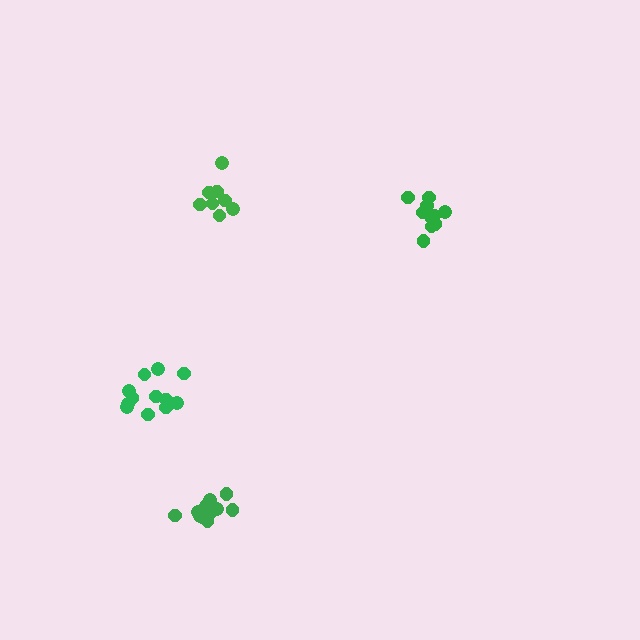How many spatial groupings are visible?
There are 4 spatial groupings.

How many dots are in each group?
Group 1: 12 dots, Group 2: 12 dots, Group 3: 10 dots, Group 4: 8 dots (42 total).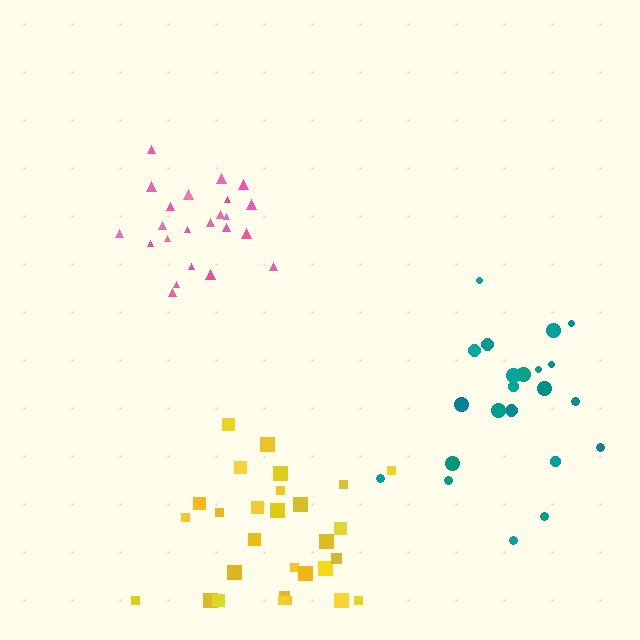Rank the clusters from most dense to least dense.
pink, yellow, teal.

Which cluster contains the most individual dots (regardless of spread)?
Yellow (29).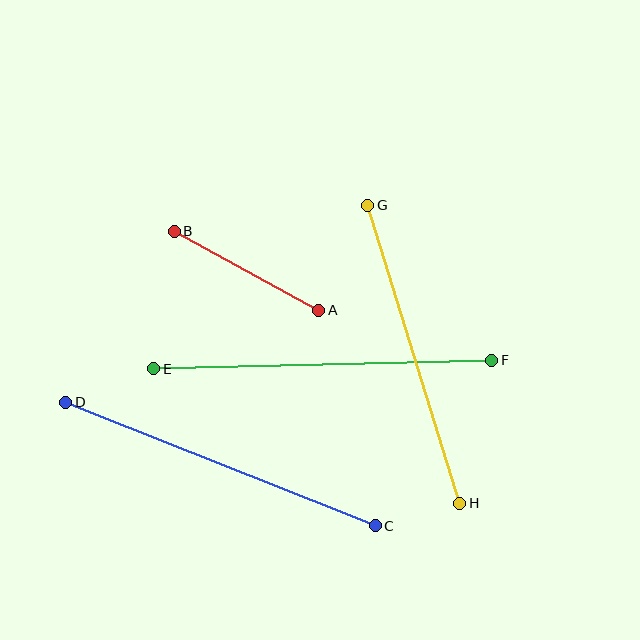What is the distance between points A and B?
The distance is approximately 165 pixels.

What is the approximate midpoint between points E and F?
The midpoint is at approximately (323, 365) pixels.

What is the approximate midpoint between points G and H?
The midpoint is at approximately (414, 354) pixels.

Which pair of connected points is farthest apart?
Points E and F are farthest apart.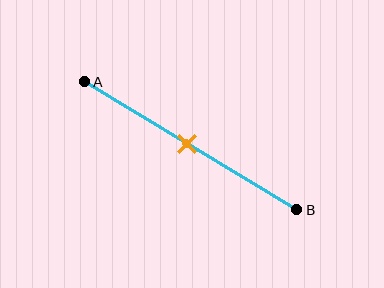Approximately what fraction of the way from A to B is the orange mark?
The orange mark is approximately 50% of the way from A to B.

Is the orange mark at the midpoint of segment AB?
Yes, the mark is approximately at the midpoint.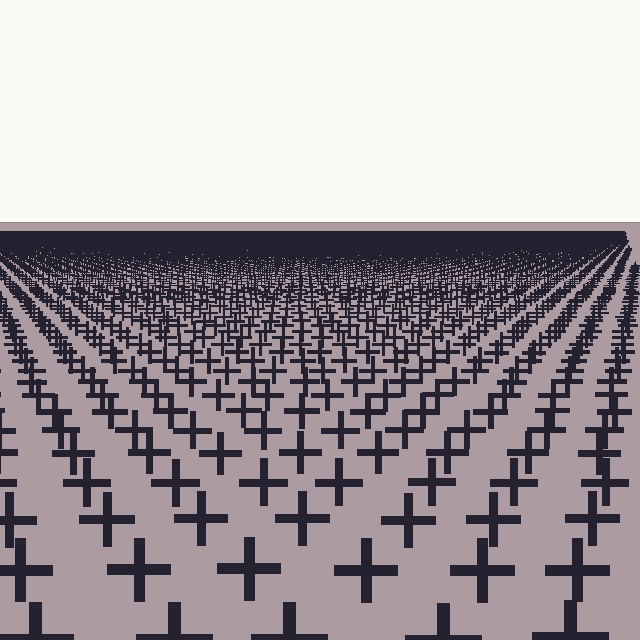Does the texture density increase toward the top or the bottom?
Density increases toward the top.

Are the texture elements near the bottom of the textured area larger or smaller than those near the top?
Larger. Near the bottom, elements are closer to the viewer and appear at a bigger on-screen size.